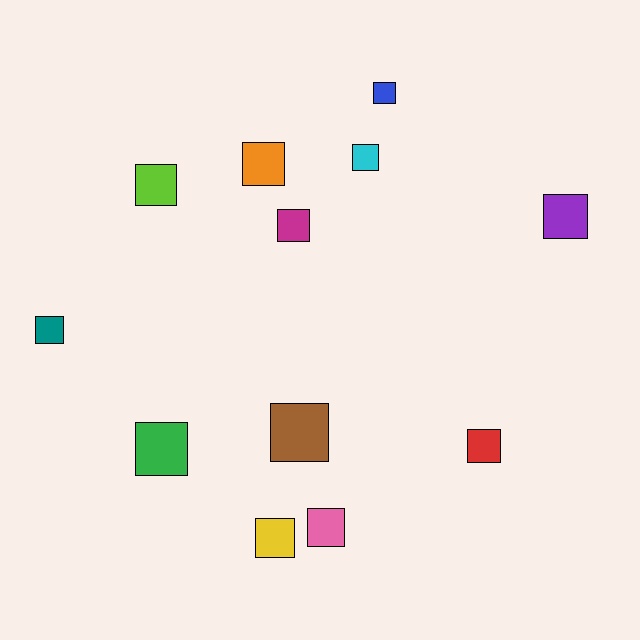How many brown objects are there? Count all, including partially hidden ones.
There is 1 brown object.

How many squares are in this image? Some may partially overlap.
There are 12 squares.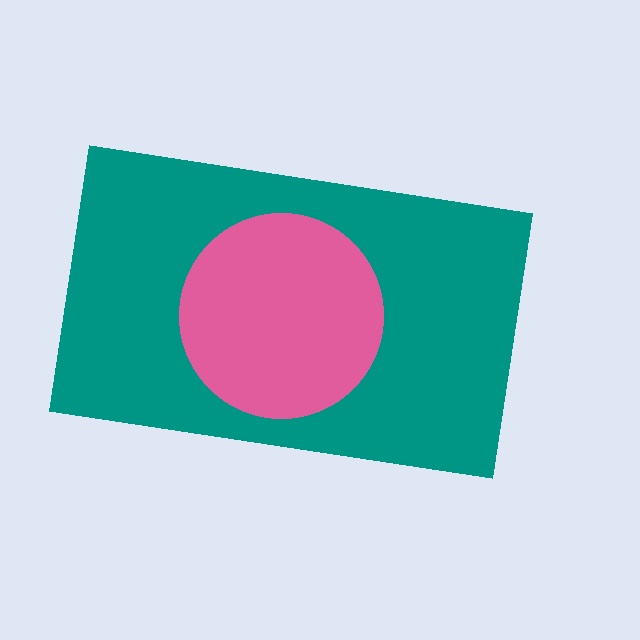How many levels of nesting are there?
2.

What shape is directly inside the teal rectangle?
The pink circle.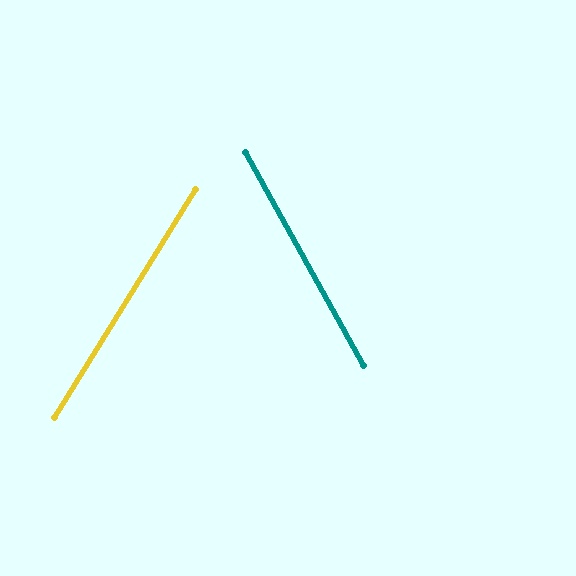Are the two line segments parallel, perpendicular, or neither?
Neither parallel nor perpendicular — they differ by about 61°.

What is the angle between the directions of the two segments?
Approximately 61 degrees.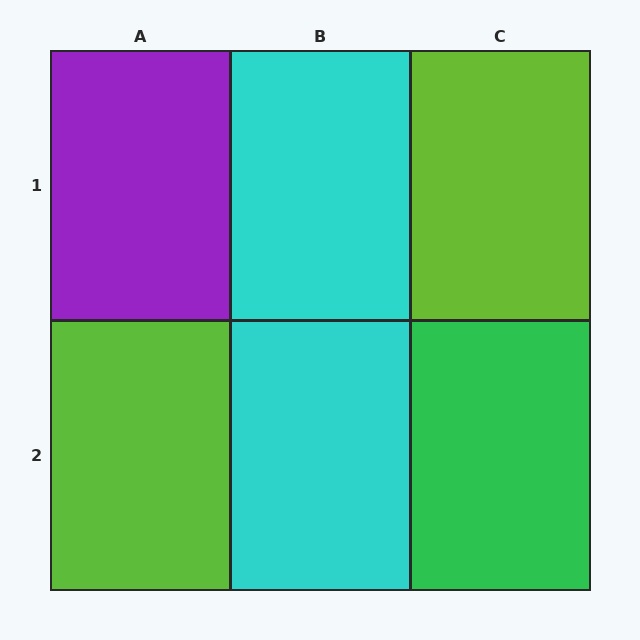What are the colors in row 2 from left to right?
Lime, cyan, green.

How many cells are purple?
1 cell is purple.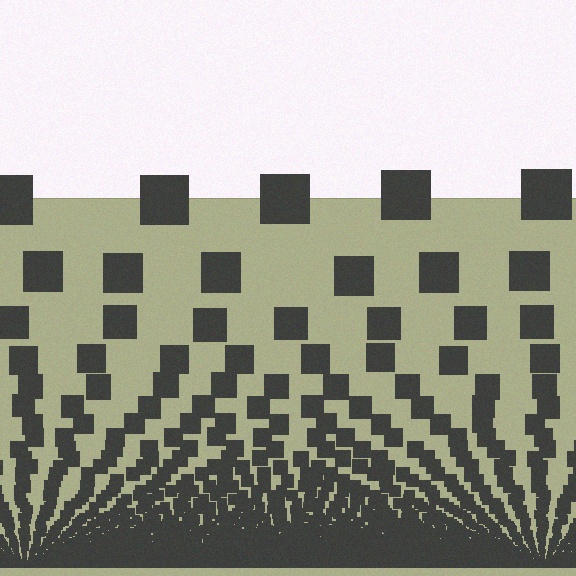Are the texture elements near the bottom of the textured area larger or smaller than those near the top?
Smaller. The gradient is inverted — elements near the bottom are smaller and denser.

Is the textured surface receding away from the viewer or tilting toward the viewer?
The surface appears to tilt toward the viewer. Texture elements get larger and sparser toward the top.